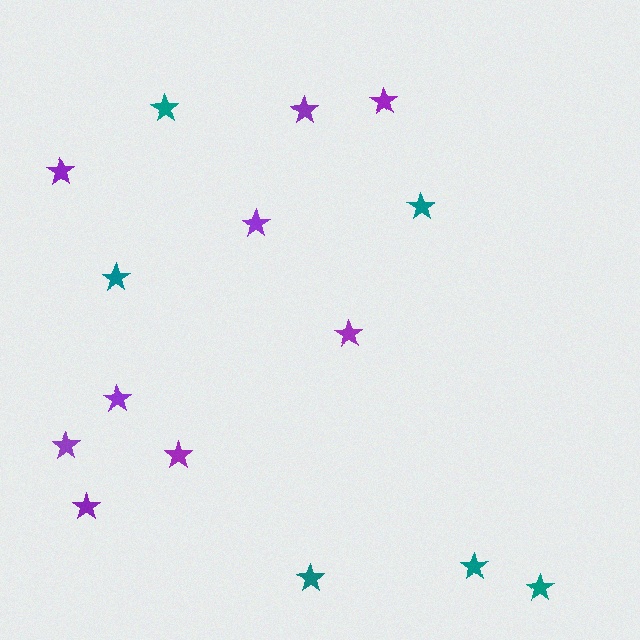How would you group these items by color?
There are 2 groups: one group of teal stars (6) and one group of purple stars (9).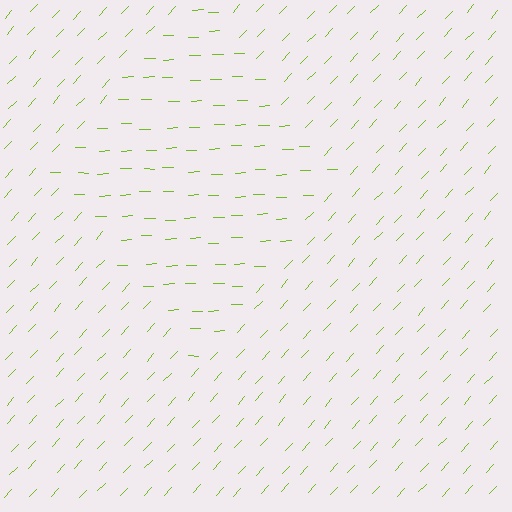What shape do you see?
I see a diamond.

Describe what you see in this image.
The image is filled with small lime line segments. A diamond region in the image has lines oriented differently from the surrounding lines, creating a visible texture boundary.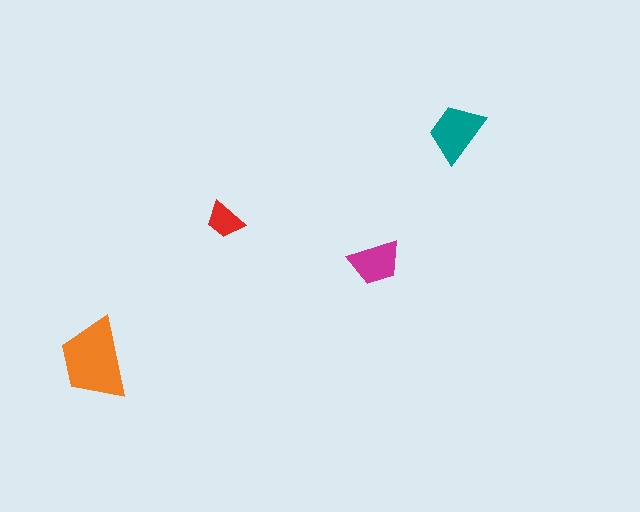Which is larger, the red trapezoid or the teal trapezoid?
The teal one.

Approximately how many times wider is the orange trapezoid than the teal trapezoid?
About 1.5 times wider.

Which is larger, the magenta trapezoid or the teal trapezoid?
The teal one.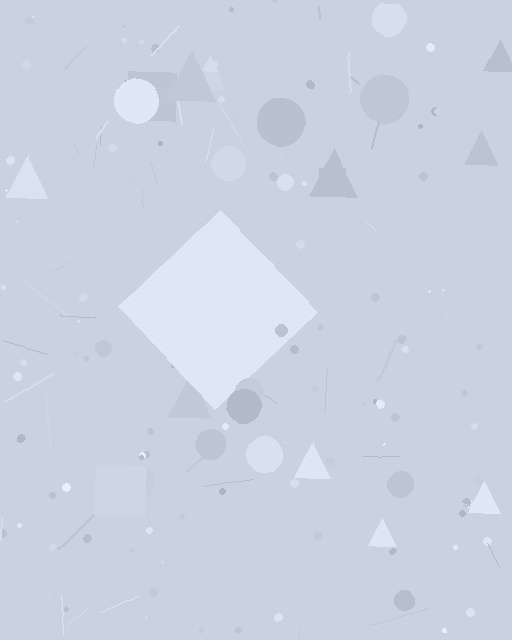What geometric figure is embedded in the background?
A diamond is embedded in the background.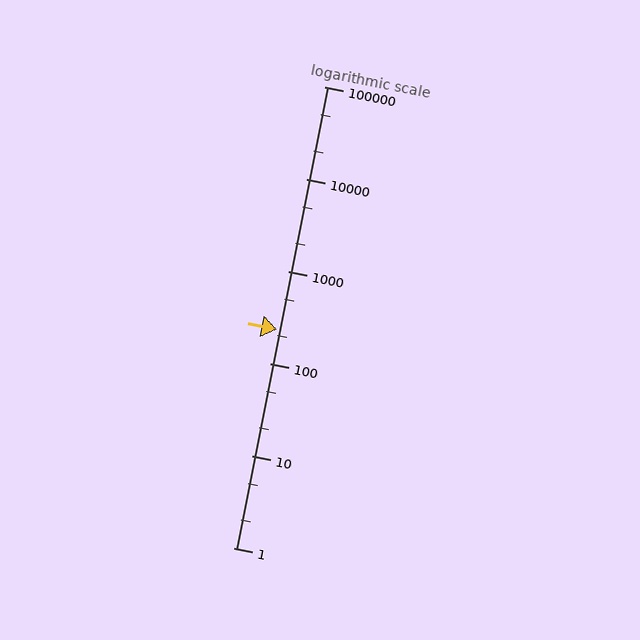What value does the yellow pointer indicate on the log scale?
The pointer indicates approximately 230.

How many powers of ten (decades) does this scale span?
The scale spans 5 decades, from 1 to 100000.